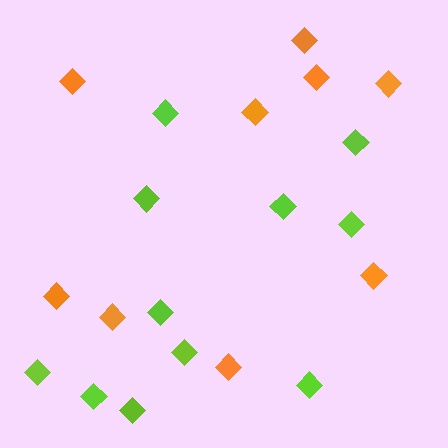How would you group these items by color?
There are 2 groups: one group of lime diamonds (11) and one group of orange diamonds (9).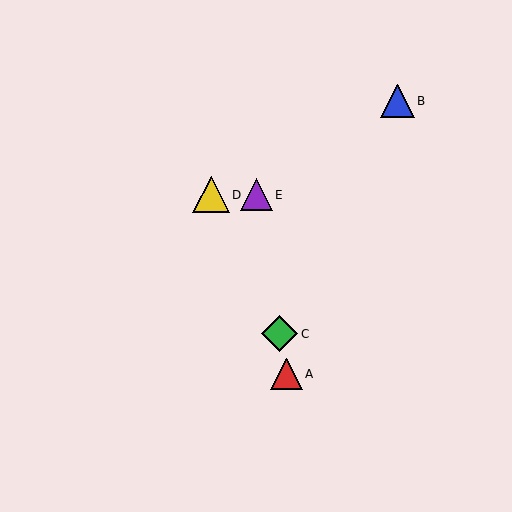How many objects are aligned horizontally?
2 objects (D, E) are aligned horizontally.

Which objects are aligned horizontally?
Objects D, E are aligned horizontally.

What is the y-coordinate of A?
Object A is at y≈374.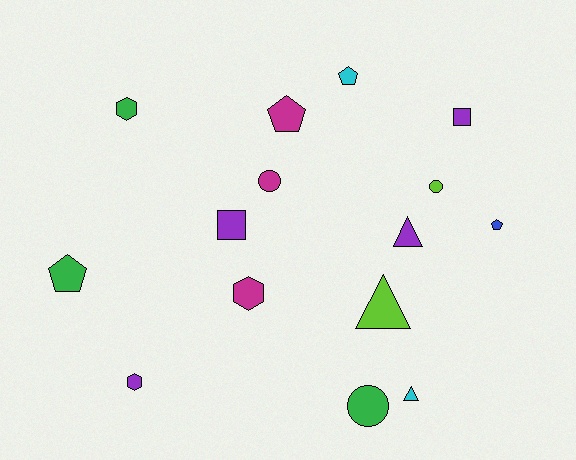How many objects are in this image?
There are 15 objects.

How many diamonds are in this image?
There are no diamonds.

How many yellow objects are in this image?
There are no yellow objects.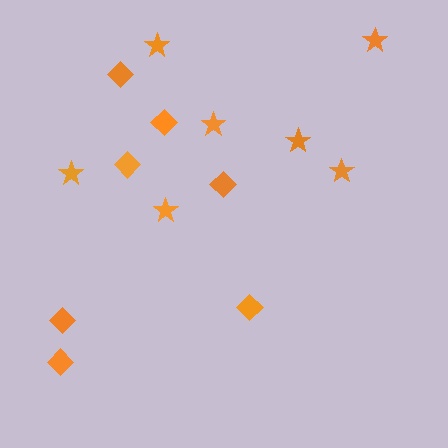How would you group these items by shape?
There are 2 groups: one group of diamonds (7) and one group of stars (7).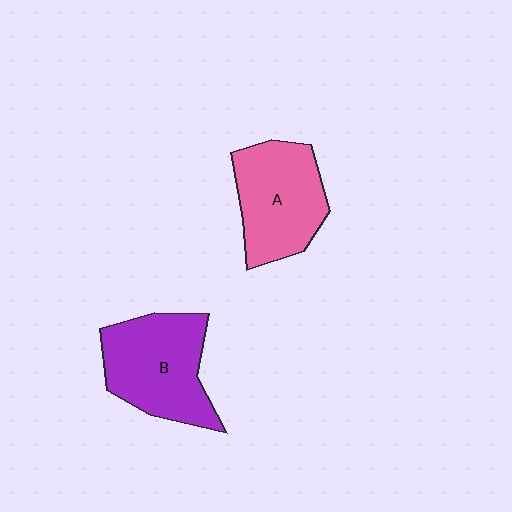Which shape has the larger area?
Shape B (purple).